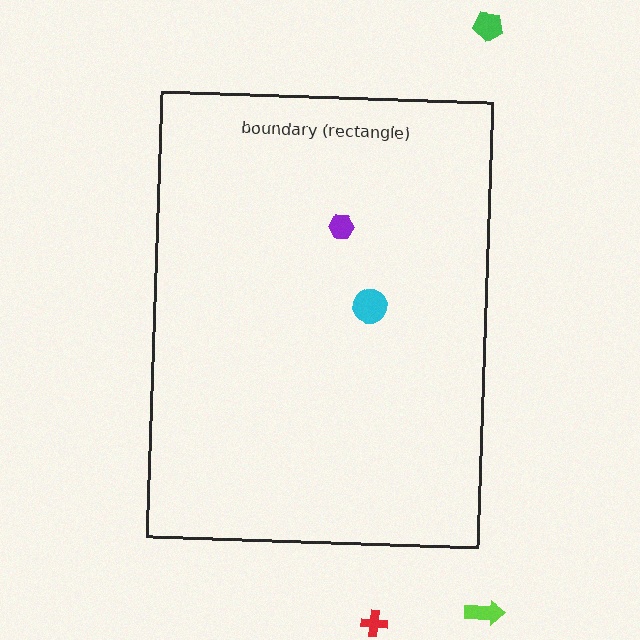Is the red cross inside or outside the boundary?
Outside.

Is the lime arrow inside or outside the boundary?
Outside.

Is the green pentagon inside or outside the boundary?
Outside.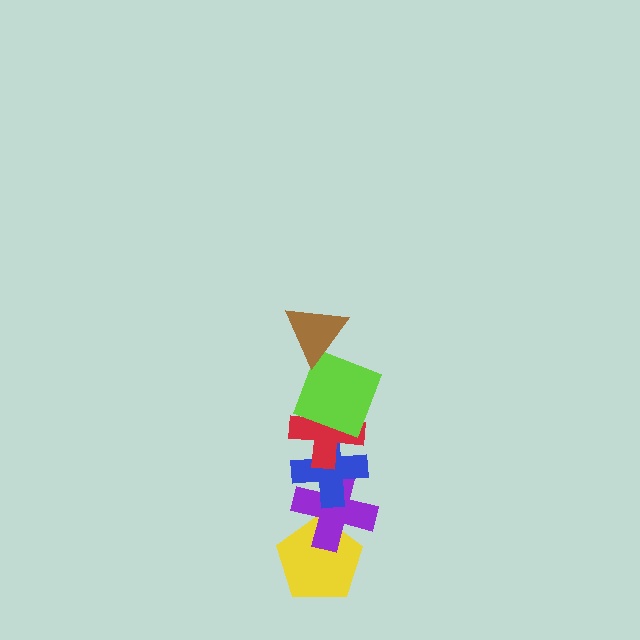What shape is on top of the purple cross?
The blue cross is on top of the purple cross.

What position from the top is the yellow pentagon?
The yellow pentagon is 6th from the top.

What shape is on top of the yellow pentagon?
The purple cross is on top of the yellow pentagon.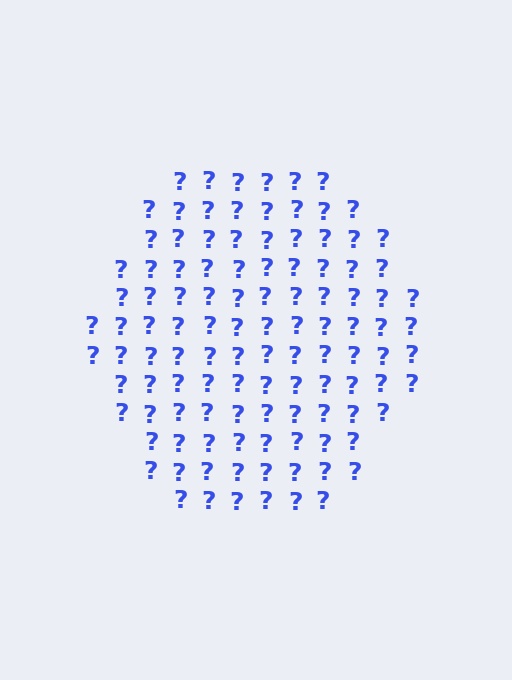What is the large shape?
The large shape is a hexagon.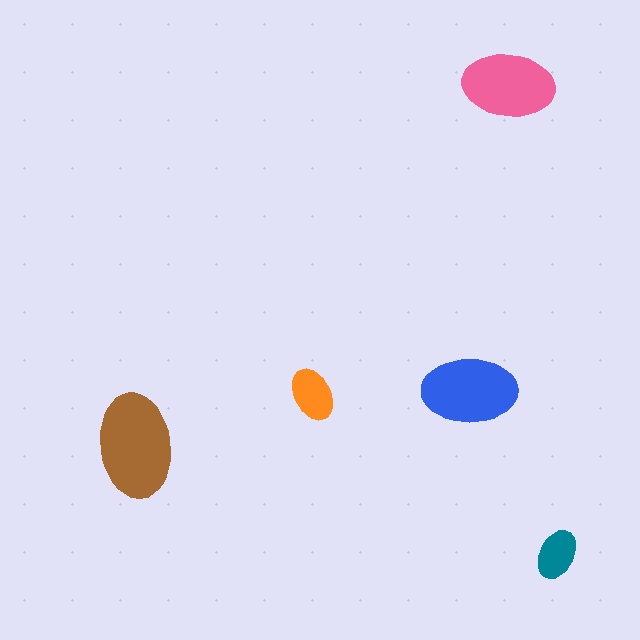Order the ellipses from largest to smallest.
the brown one, the blue one, the pink one, the orange one, the teal one.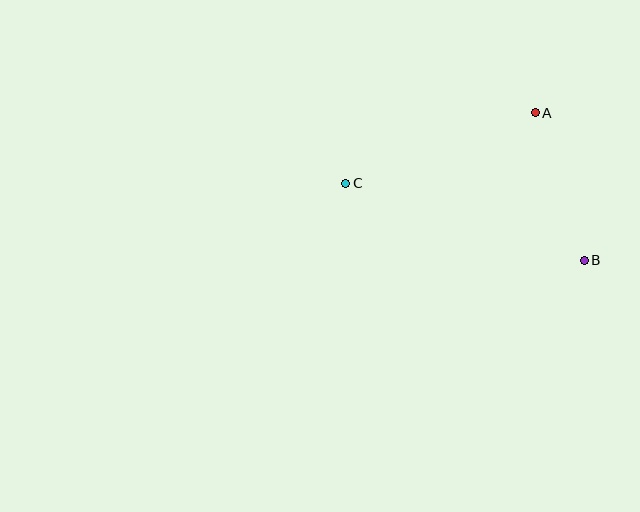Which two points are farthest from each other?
Points B and C are farthest from each other.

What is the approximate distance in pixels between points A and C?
The distance between A and C is approximately 202 pixels.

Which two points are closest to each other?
Points A and B are closest to each other.